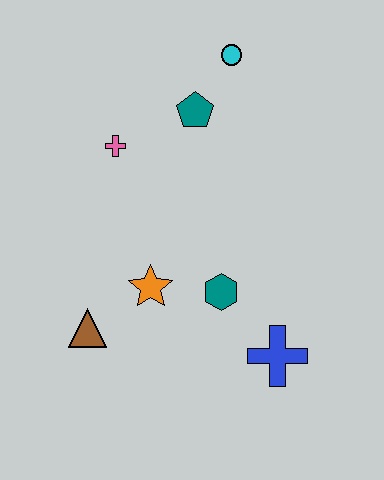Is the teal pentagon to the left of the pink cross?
No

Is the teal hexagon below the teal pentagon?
Yes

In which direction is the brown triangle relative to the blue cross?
The brown triangle is to the left of the blue cross.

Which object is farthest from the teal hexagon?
The cyan circle is farthest from the teal hexagon.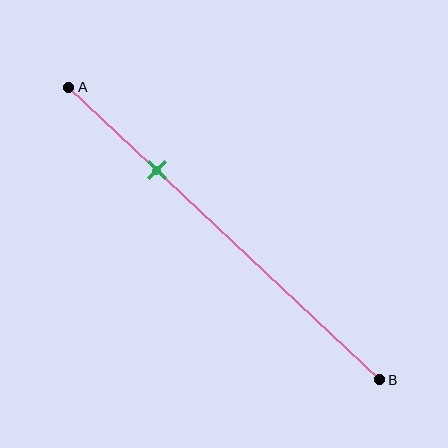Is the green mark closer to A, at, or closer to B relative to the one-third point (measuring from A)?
The green mark is closer to point A than the one-third point of segment AB.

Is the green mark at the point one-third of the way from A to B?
No, the mark is at about 30% from A, not at the 33% one-third point.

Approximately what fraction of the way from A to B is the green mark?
The green mark is approximately 30% of the way from A to B.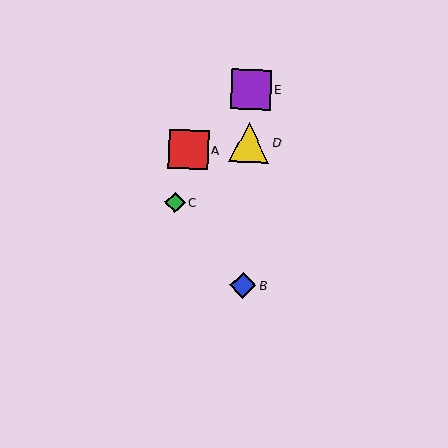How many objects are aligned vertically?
3 objects (B, D, E) are aligned vertically.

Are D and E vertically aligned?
Yes, both are at x≈249.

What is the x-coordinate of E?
Object E is at x≈251.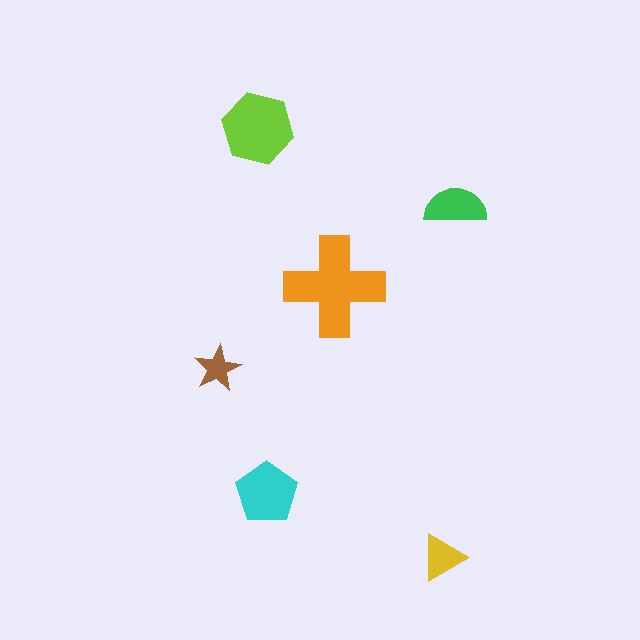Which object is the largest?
The orange cross.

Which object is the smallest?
The brown star.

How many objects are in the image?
There are 6 objects in the image.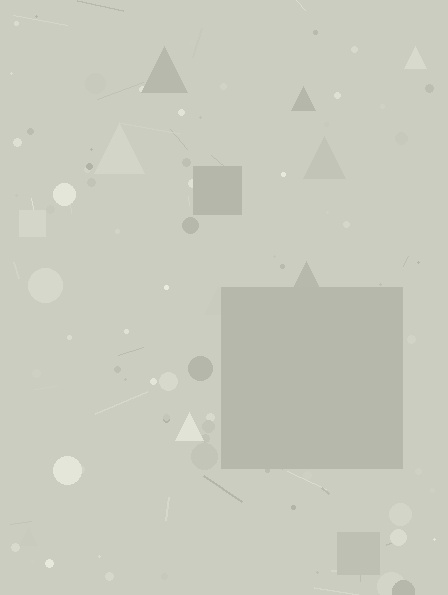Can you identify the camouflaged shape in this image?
The camouflaged shape is a square.